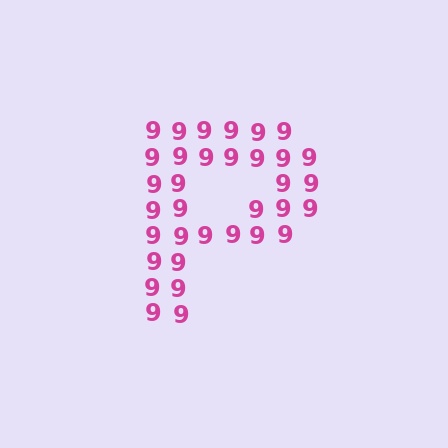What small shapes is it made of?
It is made of small digit 9's.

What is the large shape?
The large shape is the letter P.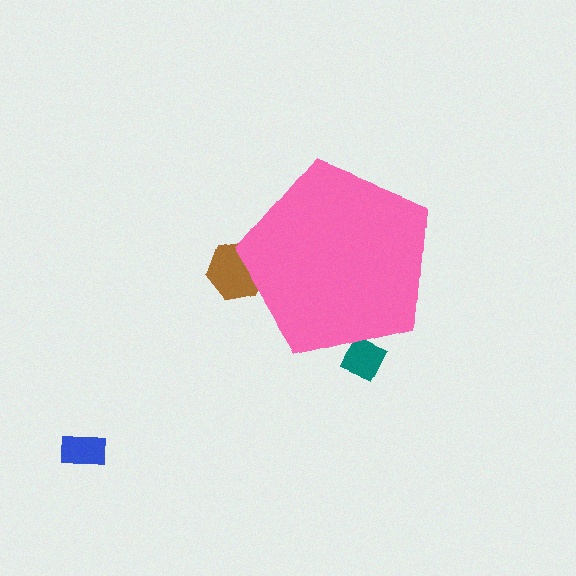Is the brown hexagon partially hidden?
Yes, the brown hexagon is partially hidden behind the pink pentagon.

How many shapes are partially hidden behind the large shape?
2 shapes are partially hidden.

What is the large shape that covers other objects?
A pink pentagon.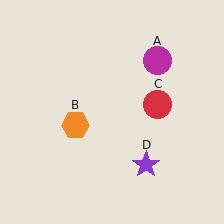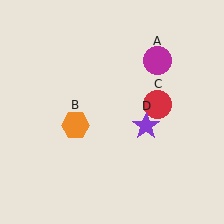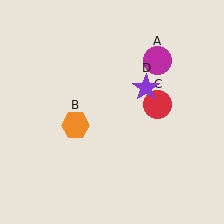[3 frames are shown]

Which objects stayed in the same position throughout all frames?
Magenta circle (object A) and orange hexagon (object B) and red circle (object C) remained stationary.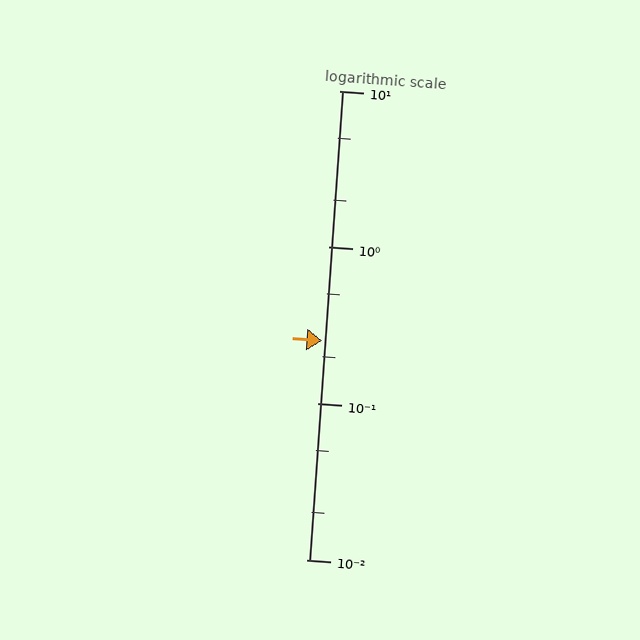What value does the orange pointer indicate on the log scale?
The pointer indicates approximately 0.25.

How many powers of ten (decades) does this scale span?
The scale spans 3 decades, from 0.01 to 10.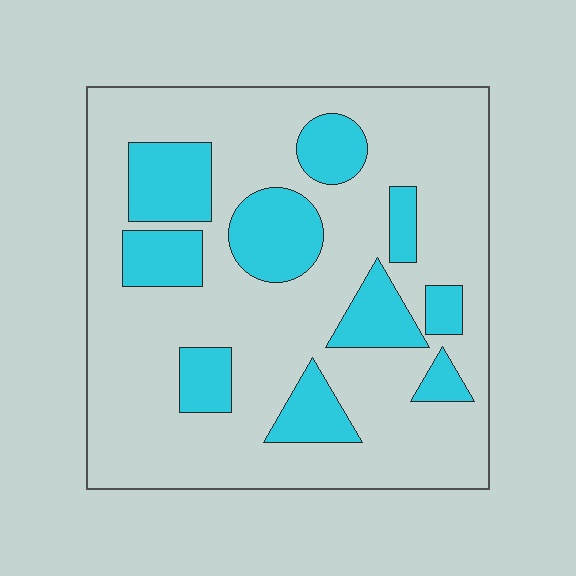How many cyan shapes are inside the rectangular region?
10.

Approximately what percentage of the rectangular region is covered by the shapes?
Approximately 25%.